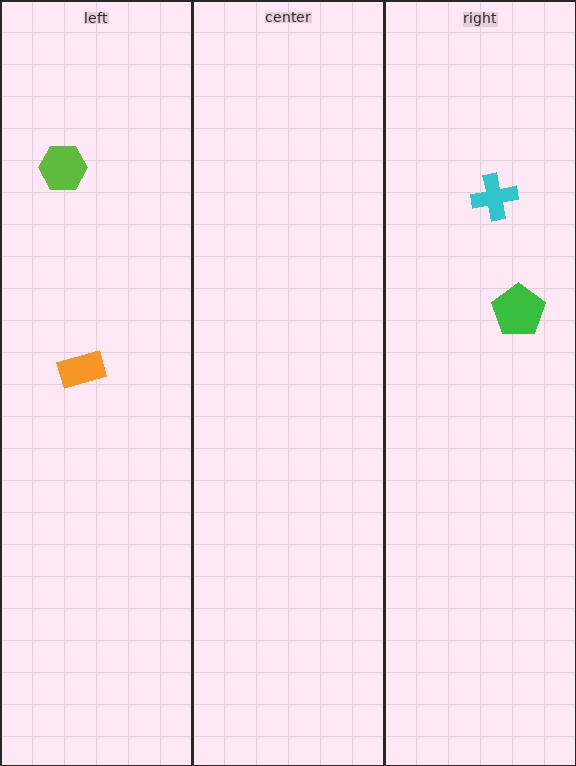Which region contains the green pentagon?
The right region.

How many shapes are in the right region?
2.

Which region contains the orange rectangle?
The left region.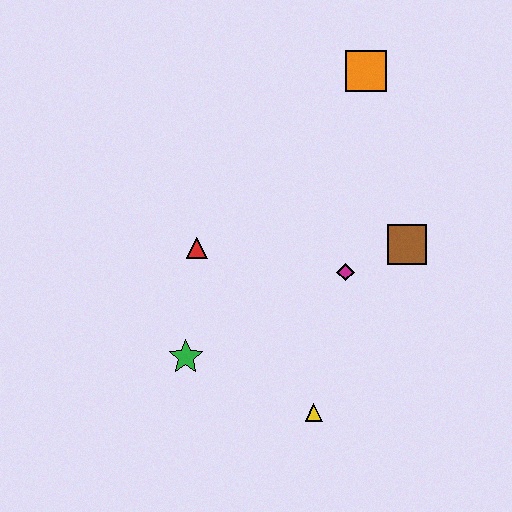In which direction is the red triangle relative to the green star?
The red triangle is above the green star.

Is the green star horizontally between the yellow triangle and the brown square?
No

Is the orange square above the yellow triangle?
Yes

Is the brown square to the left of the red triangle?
No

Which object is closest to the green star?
The red triangle is closest to the green star.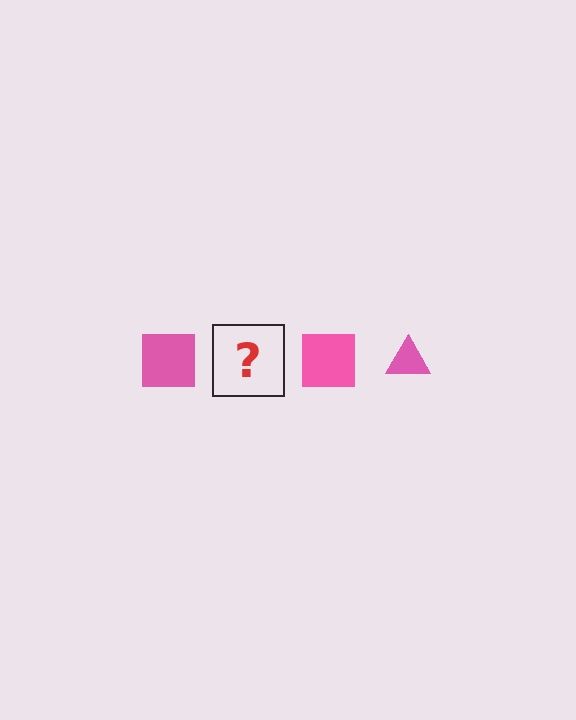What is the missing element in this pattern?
The missing element is a pink triangle.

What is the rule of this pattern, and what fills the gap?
The rule is that the pattern cycles through square, triangle shapes in pink. The gap should be filled with a pink triangle.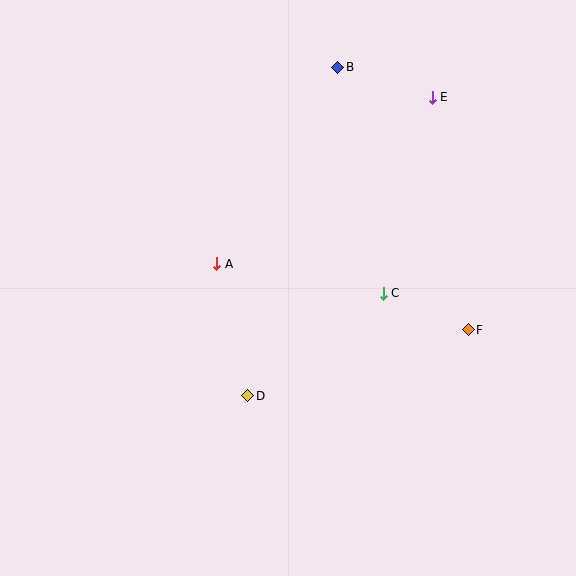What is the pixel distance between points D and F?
The distance between D and F is 230 pixels.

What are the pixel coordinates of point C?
Point C is at (383, 293).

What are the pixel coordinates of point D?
Point D is at (248, 396).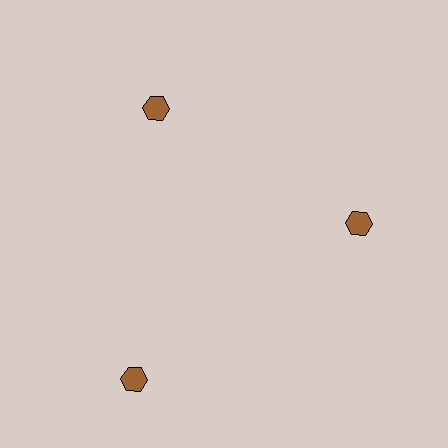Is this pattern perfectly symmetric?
No. The 3 brown hexagons are arranged in a ring, but one element near the 7 o'clock position is pushed outward from the center, breaking the 3-fold rotational symmetry.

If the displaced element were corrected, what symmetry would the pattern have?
It would have 3-fold rotational symmetry — the pattern would map onto itself every 120 degrees.